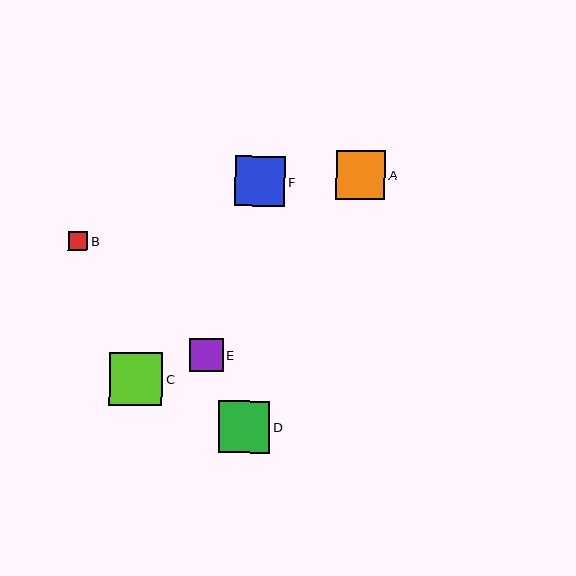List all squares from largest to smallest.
From largest to smallest: C, D, F, A, E, B.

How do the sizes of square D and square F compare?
Square D and square F are approximately the same size.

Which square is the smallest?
Square B is the smallest with a size of approximately 19 pixels.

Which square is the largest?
Square C is the largest with a size of approximately 53 pixels.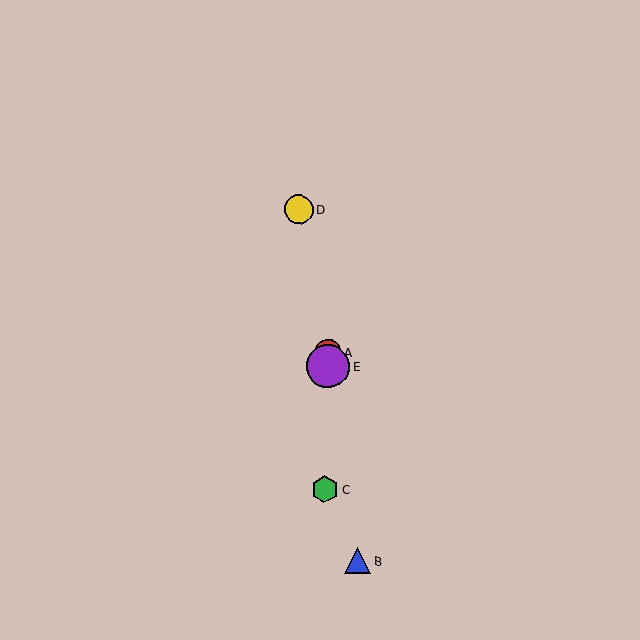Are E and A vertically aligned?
Yes, both are at x≈328.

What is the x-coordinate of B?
Object B is at x≈358.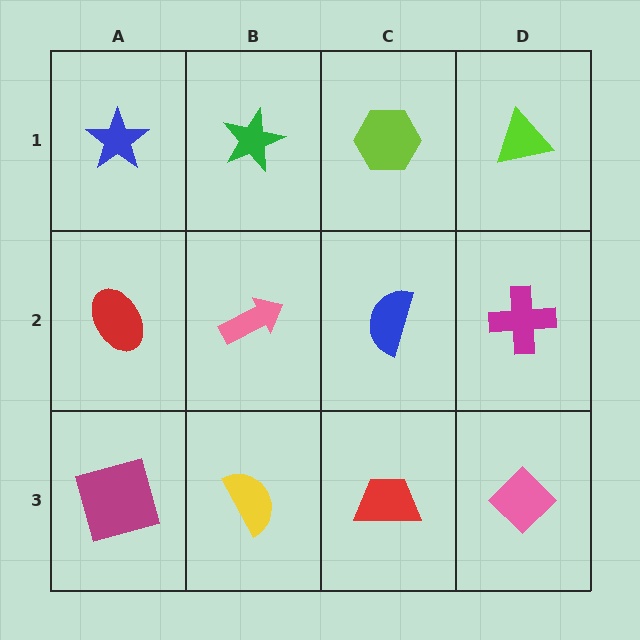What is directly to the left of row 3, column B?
A magenta square.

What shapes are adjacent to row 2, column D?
A lime triangle (row 1, column D), a pink diamond (row 3, column D), a blue semicircle (row 2, column C).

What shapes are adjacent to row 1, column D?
A magenta cross (row 2, column D), a lime hexagon (row 1, column C).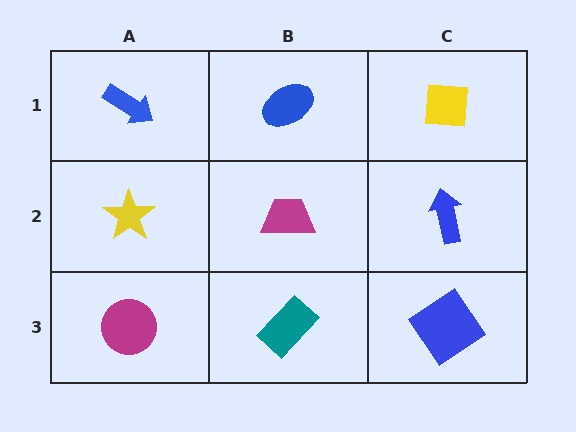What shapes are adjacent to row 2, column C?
A yellow square (row 1, column C), a blue diamond (row 3, column C), a magenta trapezoid (row 2, column B).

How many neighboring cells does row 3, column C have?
2.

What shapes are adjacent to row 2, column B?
A blue ellipse (row 1, column B), a teal rectangle (row 3, column B), a yellow star (row 2, column A), a blue arrow (row 2, column C).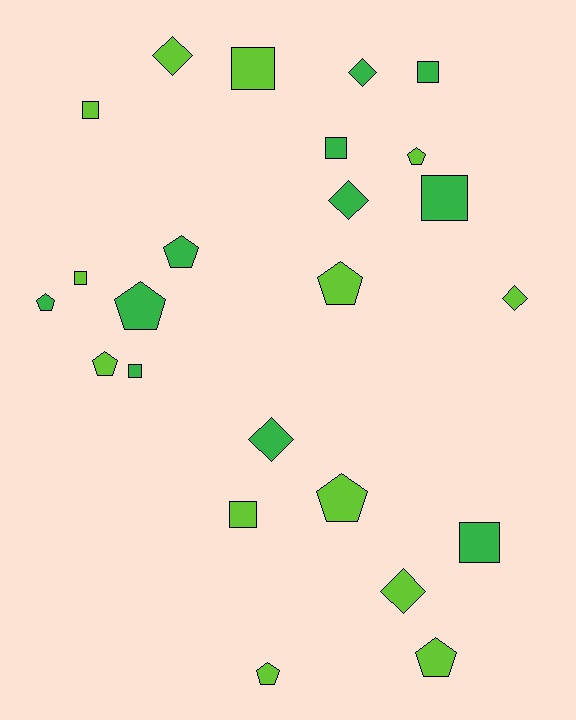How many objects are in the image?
There are 24 objects.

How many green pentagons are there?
There are 3 green pentagons.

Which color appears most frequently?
Lime, with 13 objects.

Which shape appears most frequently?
Pentagon, with 9 objects.